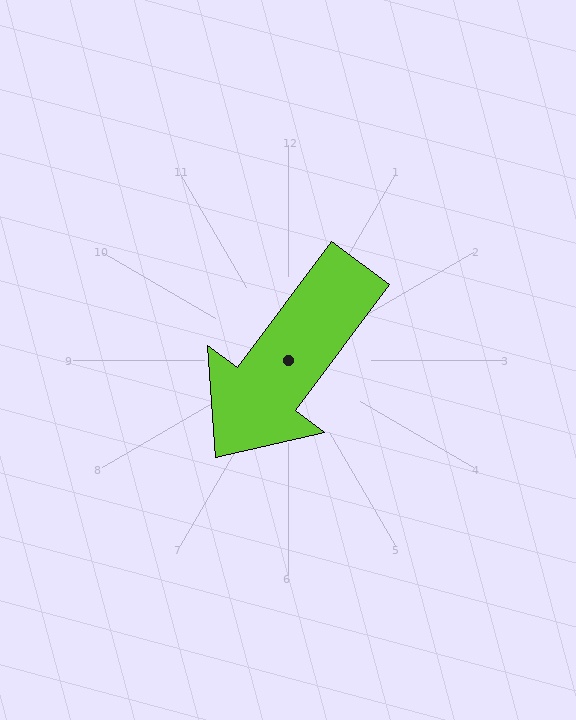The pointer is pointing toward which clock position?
Roughly 7 o'clock.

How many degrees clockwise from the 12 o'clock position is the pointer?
Approximately 217 degrees.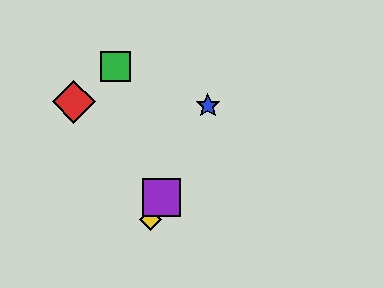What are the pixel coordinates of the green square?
The green square is at (115, 67).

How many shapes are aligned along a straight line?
3 shapes (the blue star, the yellow diamond, the purple square) are aligned along a straight line.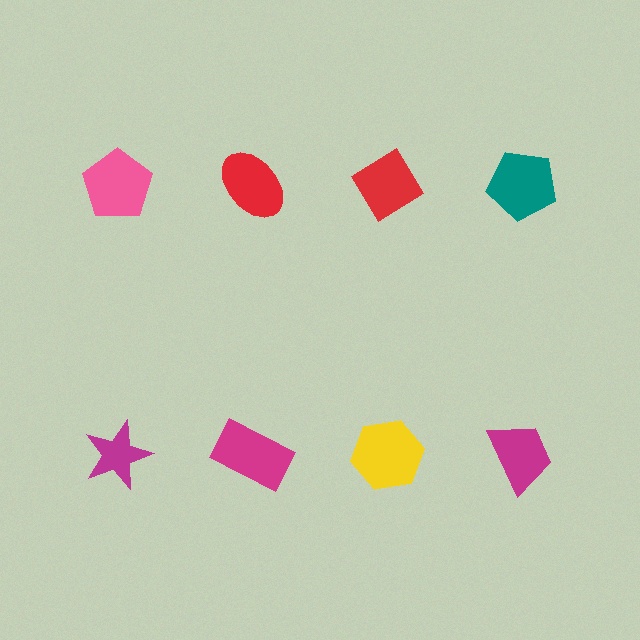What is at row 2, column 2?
A magenta rectangle.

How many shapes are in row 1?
4 shapes.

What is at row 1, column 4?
A teal pentagon.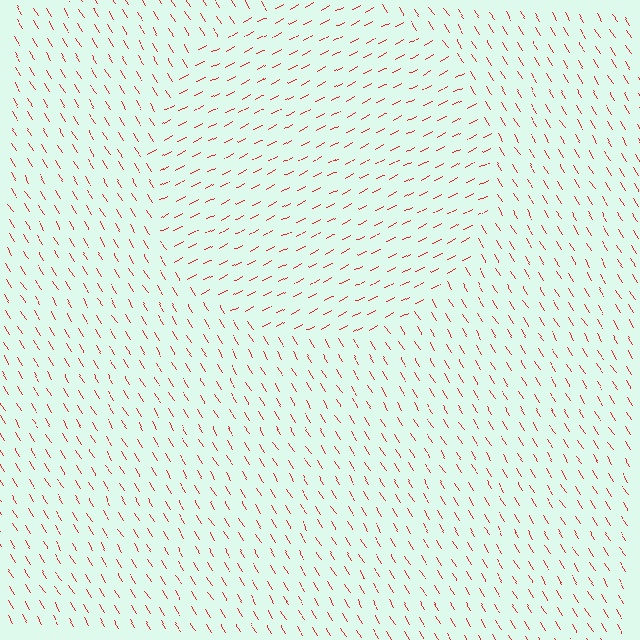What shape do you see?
I see a circle.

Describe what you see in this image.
The image is filled with small red line segments. A circle region in the image has lines oriented differently from the surrounding lines, creating a visible texture boundary.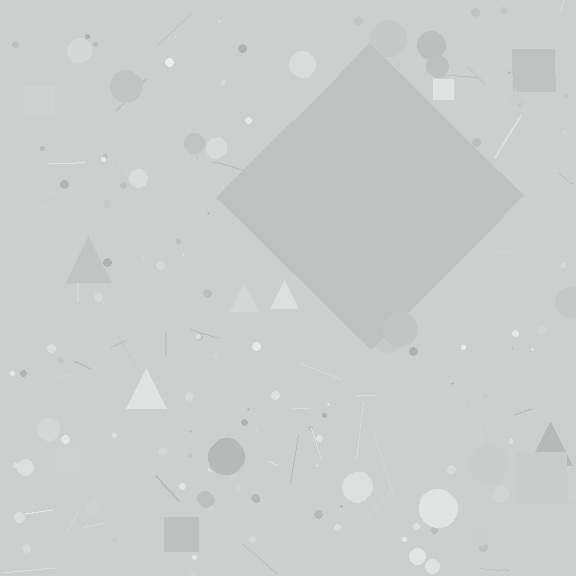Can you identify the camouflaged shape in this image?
The camouflaged shape is a diamond.